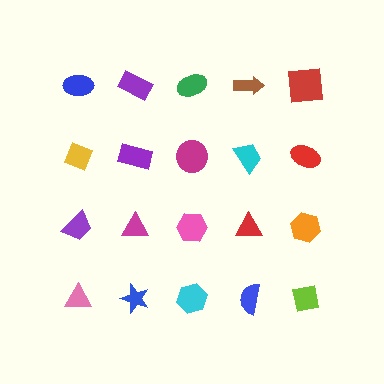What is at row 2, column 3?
A magenta circle.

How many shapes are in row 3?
5 shapes.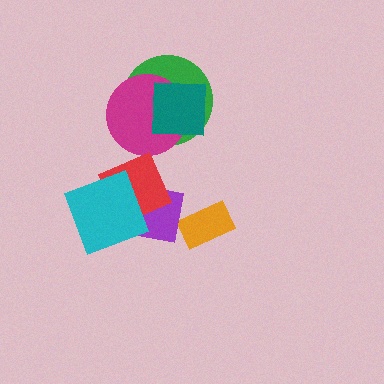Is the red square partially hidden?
Yes, it is partially covered by another shape.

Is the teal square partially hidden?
No, no other shape covers it.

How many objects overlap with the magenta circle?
2 objects overlap with the magenta circle.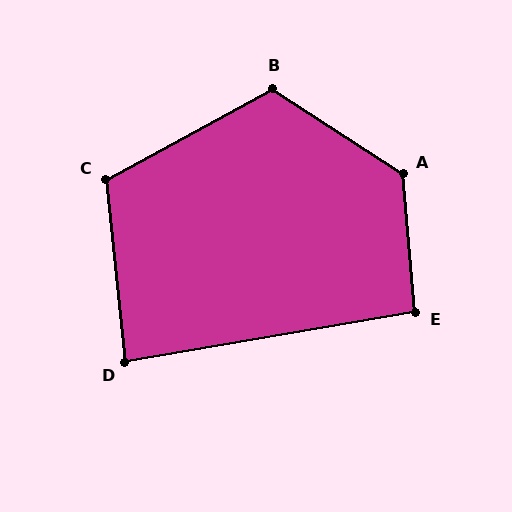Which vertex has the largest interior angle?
A, at approximately 128 degrees.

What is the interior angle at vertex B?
Approximately 118 degrees (obtuse).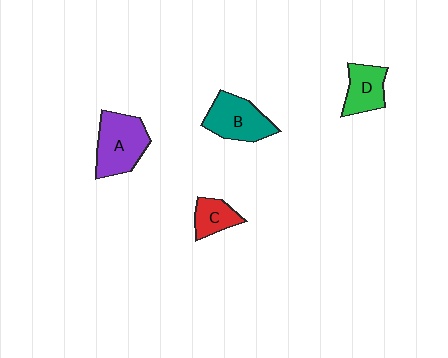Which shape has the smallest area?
Shape C (red).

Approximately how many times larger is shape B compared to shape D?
Approximately 1.4 times.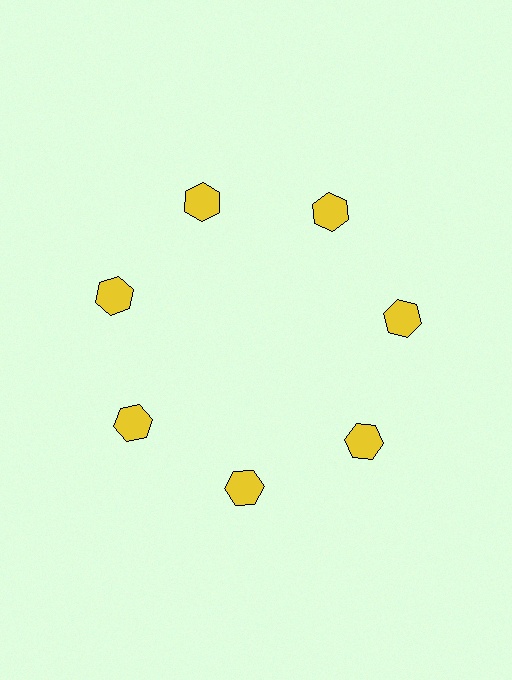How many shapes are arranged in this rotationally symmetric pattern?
There are 7 shapes, arranged in 7 groups of 1.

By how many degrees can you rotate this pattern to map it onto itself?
The pattern maps onto itself every 51 degrees of rotation.